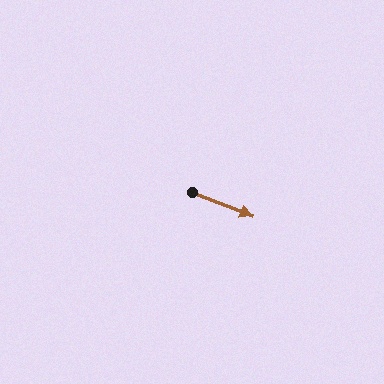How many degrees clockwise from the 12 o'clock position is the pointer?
Approximately 111 degrees.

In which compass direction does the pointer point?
East.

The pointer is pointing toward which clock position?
Roughly 4 o'clock.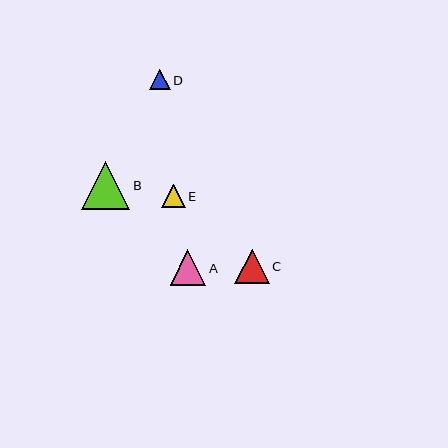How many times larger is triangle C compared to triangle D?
Triangle C is approximately 1.7 times the size of triangle D.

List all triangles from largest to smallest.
From largest to smallest: B, A, C, E, D.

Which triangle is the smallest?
Triangle D is the smallest with a size of approximately 21 pixels.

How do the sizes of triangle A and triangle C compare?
Triangle A and triangle C are approximately the same size.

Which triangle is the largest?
Triangle B is the largest with a size of approximately 48 pixels.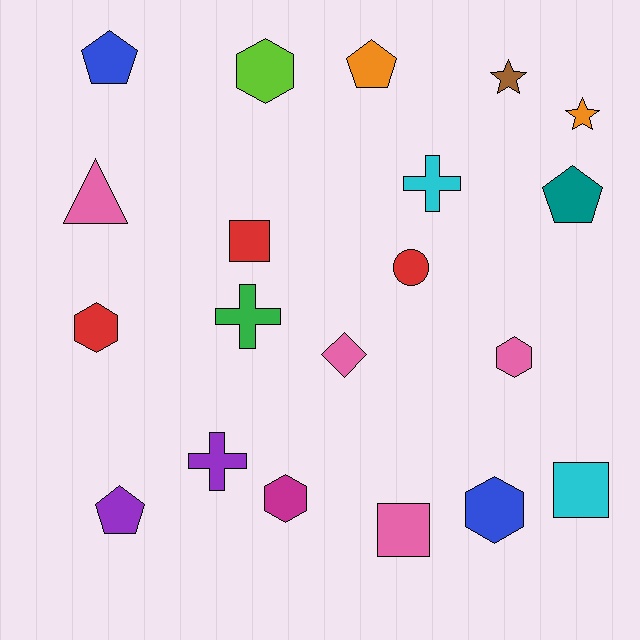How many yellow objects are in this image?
There are no yellow objects.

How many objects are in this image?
There are 20 objects.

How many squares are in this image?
There are 3 squares.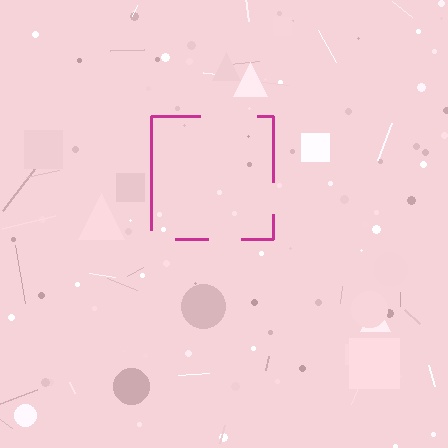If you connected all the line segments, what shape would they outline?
They would outline a square.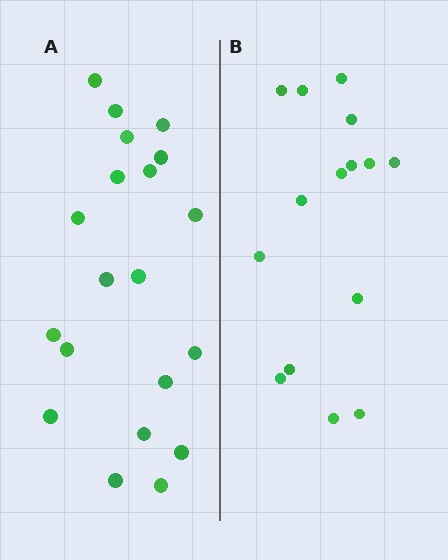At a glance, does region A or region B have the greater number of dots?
Region A (the left region) has more dots.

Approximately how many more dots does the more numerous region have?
Region A has about 5 more dots than region B.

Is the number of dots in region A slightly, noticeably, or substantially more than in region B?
Region A has noticeably more, but not dramatically so. The ratio is roughly 1.3 to 1.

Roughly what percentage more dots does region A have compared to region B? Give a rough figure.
About 35% more.